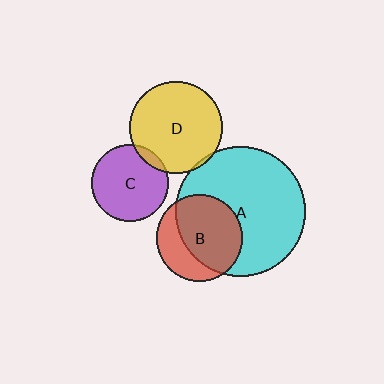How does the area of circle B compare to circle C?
Approximately 1.2 times.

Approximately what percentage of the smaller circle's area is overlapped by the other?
Approximately 10%.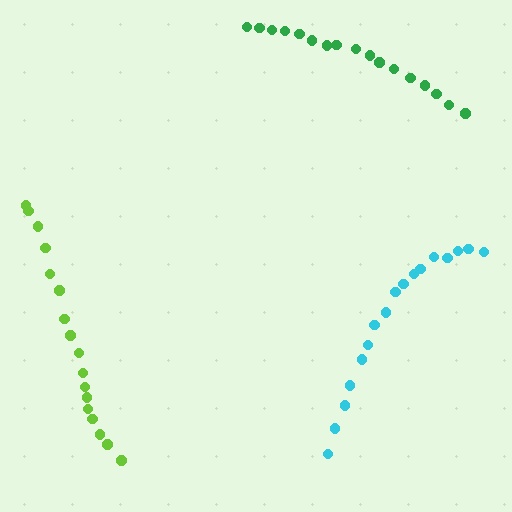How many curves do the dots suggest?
There are 3 distinct paths.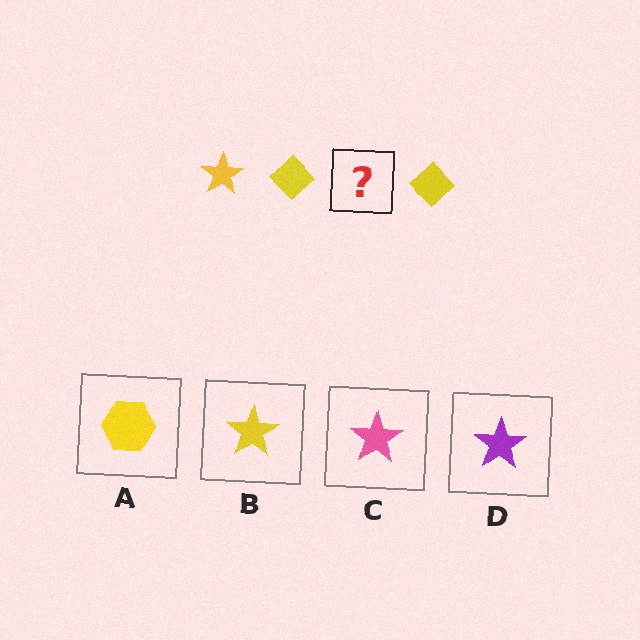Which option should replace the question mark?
Option B.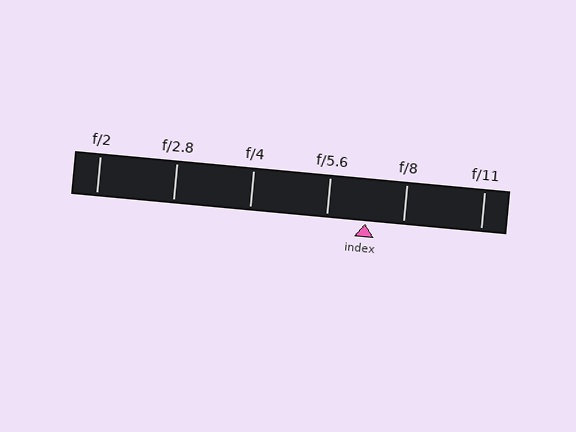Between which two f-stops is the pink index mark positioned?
The index mark is between f/5.6 and f/8.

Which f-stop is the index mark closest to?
The index mark is closest to f/8.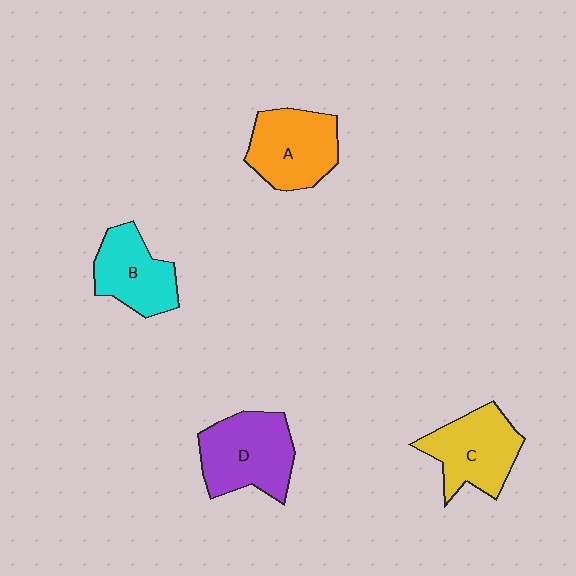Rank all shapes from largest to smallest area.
From largest to smallest: D (purple), A (orange), C (yellow), B (cyan).